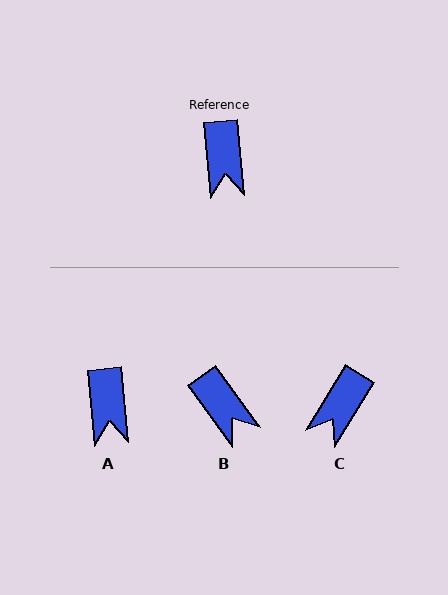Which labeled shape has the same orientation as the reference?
A.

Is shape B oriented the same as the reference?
No, it is off by about 30 degrees.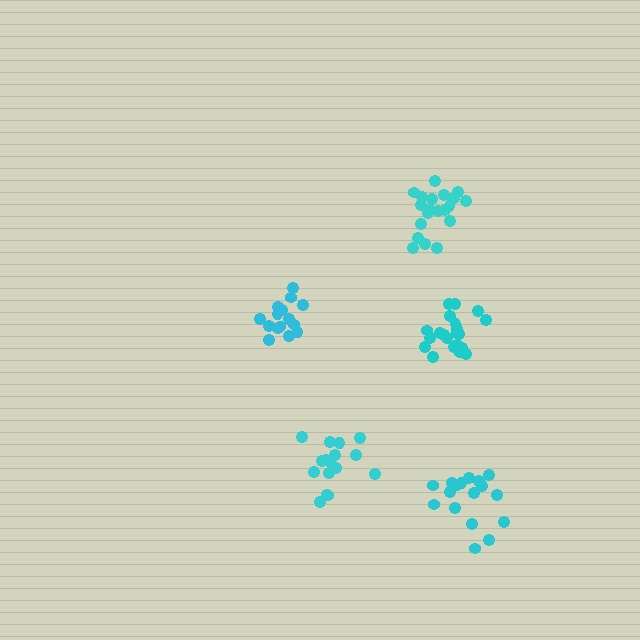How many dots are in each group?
Group 1: 15 dots, Group 2: 16 dots, Group 3: 17 dots, Group 4: 21 dots, Group 5: 20 dots (89 total).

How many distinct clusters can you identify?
There are 5 distinct clusters.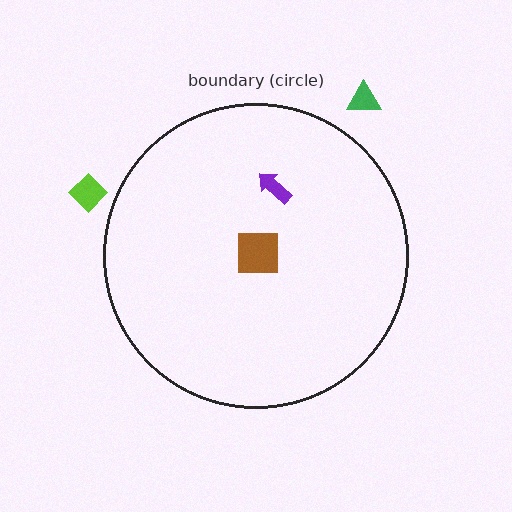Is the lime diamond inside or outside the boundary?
Outside.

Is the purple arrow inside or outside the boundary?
Inside.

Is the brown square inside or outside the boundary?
Inside.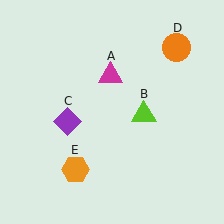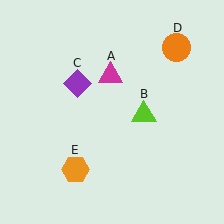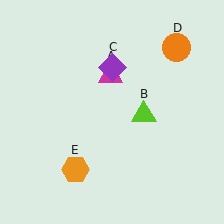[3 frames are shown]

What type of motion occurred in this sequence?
The purple diamond (object C) rotated clockwise around the center of the scene.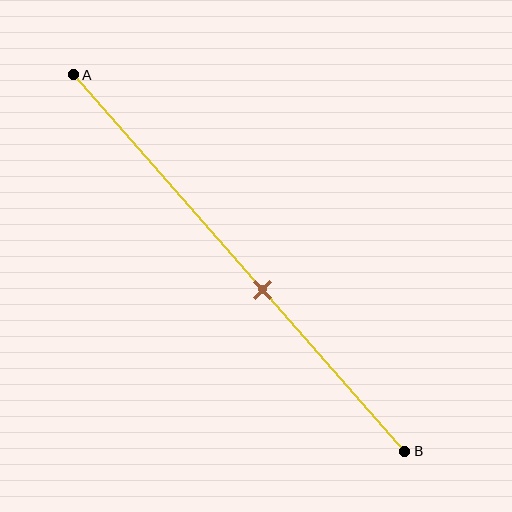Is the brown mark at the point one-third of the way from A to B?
No, the mark is at about 55% from A, not at the 33% one-third point.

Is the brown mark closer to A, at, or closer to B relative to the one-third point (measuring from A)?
The brown mark is closer to point B than the one-third point of segment AB.